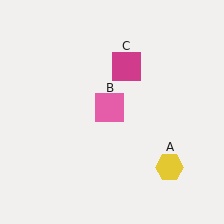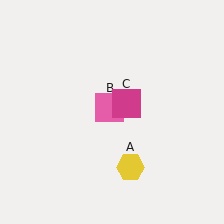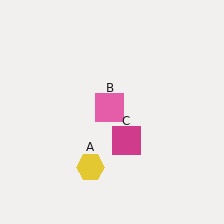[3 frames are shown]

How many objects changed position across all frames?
2 objects changed position: yellow hexagon (object A), magenta square (object C).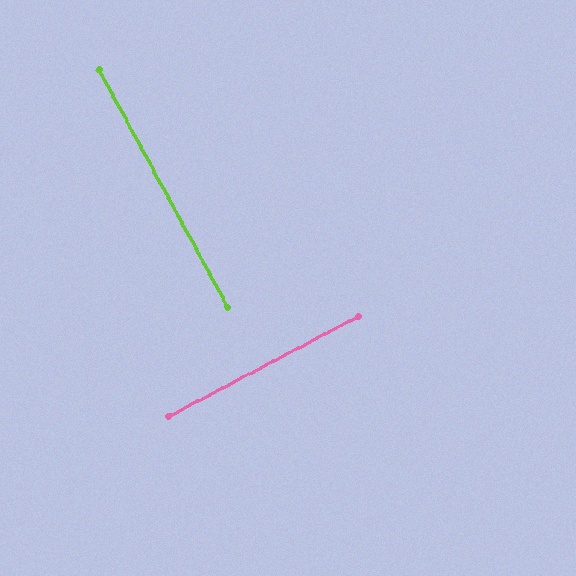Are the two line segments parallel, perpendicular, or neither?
Perpendicular — they meet at approximately 89°.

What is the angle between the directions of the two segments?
Approximately 89 degrees.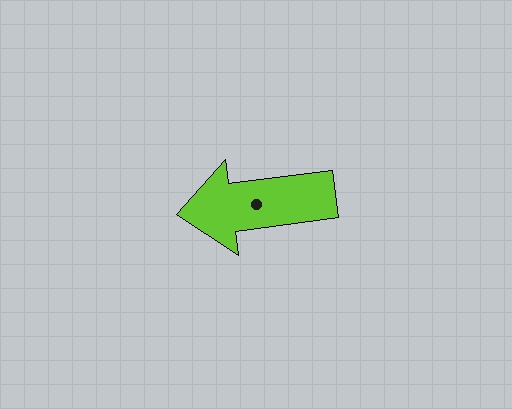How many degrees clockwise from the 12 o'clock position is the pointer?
Approximately 263 degrees.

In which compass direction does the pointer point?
West.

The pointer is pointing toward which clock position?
Roughly 9 o'clock.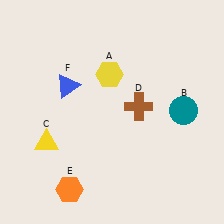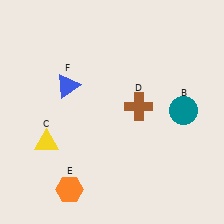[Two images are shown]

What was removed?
The yellow hexagon (A) was removed in Image 2.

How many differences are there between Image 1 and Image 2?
There is 1 difference between the two images.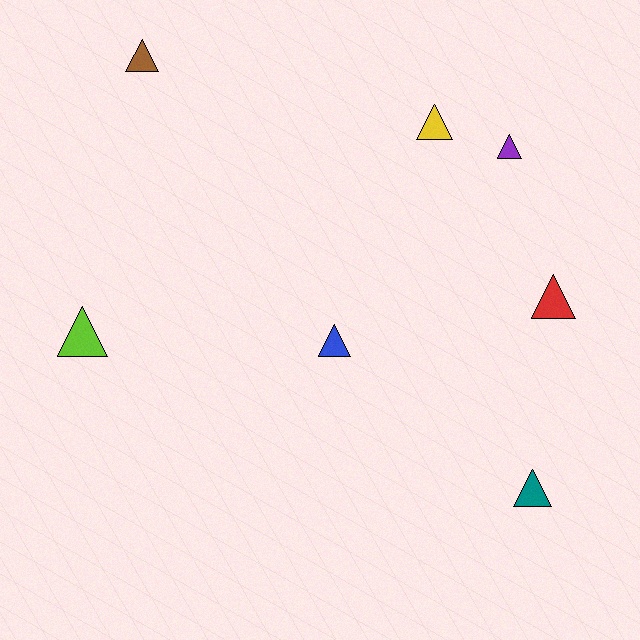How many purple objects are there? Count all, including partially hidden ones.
There is 1 purple object.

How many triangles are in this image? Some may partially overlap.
There are 7 triangles.